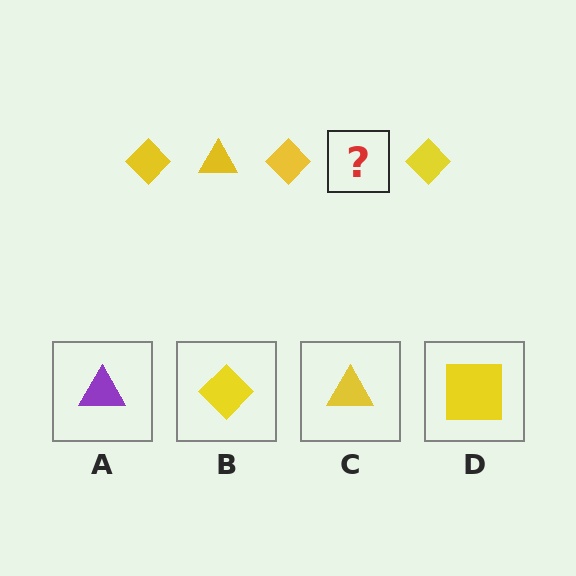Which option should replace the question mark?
Option C.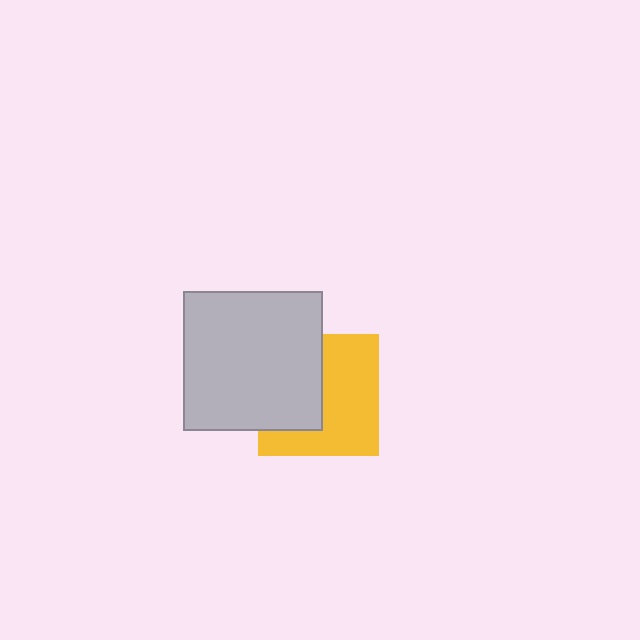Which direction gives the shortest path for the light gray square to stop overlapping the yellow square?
Moving left gives the shortest separation.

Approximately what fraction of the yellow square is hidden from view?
Roughly 43% of the yellow square is hidden behind the light gray square.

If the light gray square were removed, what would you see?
You would see the complete yellow square.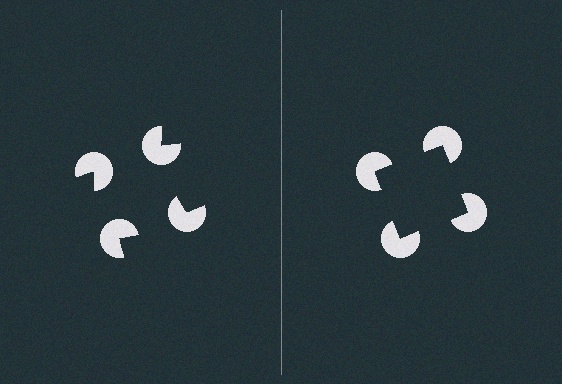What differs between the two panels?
The pac-man discs are positioned identically on both sides; only the wedge orientations differ. On the right they align to a square; on the left they are misaligned.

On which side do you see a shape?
An illusory square appears on the right side. On the left side the wedge cuts are rotated, so no coherent shape forms.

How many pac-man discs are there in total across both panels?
8 — 4 on each side.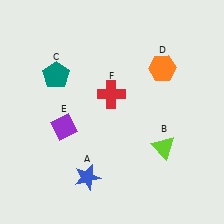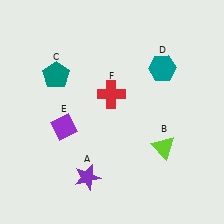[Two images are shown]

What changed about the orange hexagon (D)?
In Image 1, D is orange. In Image 2, it changed to teal.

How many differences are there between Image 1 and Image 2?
There are 2 differences between the two images.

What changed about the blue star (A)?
In Image 1, A is blue. In Image 2, it changed to purple.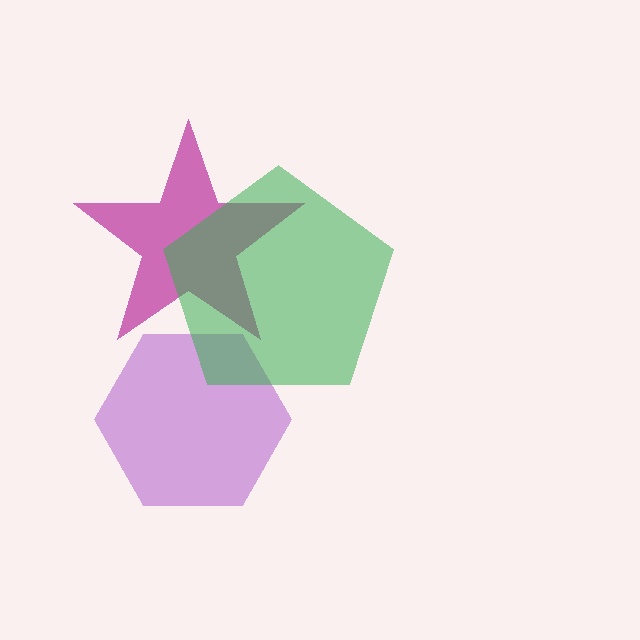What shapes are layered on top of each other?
The layered shapes are: a magenta star, a purple hexagon, a green pentagon.